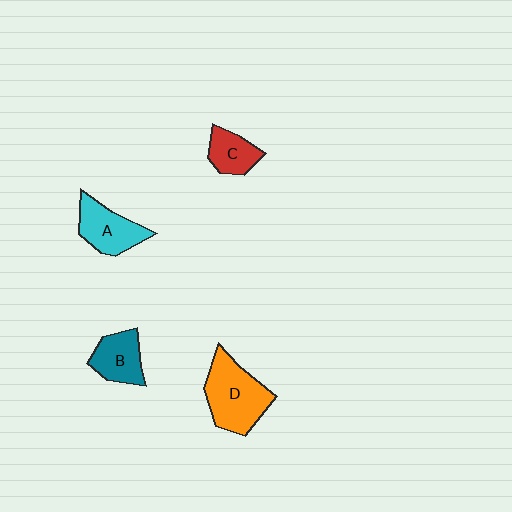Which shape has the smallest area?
Shape C (red).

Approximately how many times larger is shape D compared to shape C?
Approximately 2.0 times.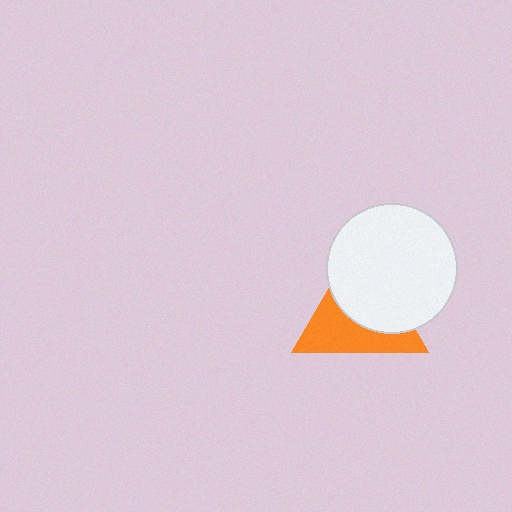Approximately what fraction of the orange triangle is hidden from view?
Roughly 53% of the orange triangle is hidden behind the white circle.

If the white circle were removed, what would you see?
You would see the complete orange triangle.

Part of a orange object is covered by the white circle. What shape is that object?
It is a triangle.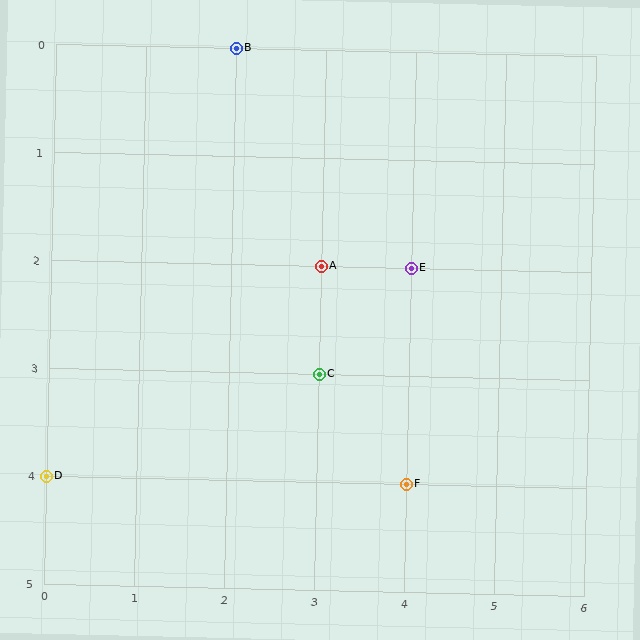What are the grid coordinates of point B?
Point B is at grid coordinates (2, 0).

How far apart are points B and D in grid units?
Points B and D are 2 columns and 4 rows apart (about 4.5 grid units diagonally).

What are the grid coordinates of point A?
Point A is at grid coordinates (3, 2).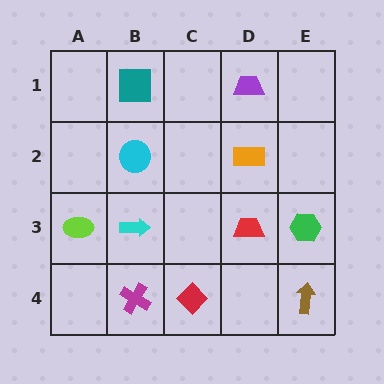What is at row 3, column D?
A red trapezoid.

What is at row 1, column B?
A teal square.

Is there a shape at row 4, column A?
No, that cell is empty.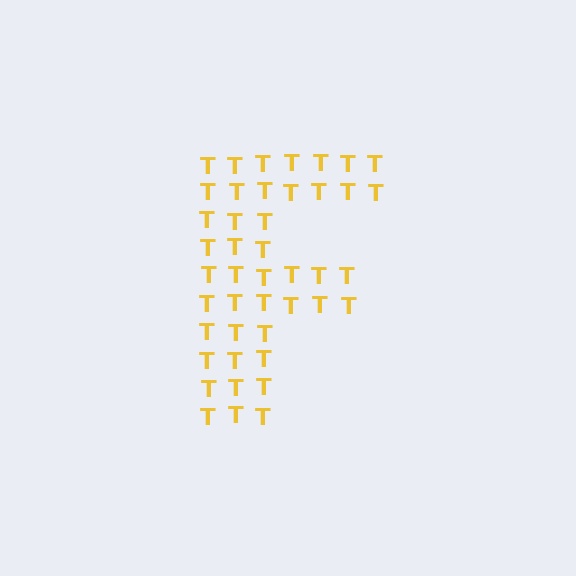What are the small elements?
The small elements are letter T's.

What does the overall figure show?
The overall figure shows the letter F.